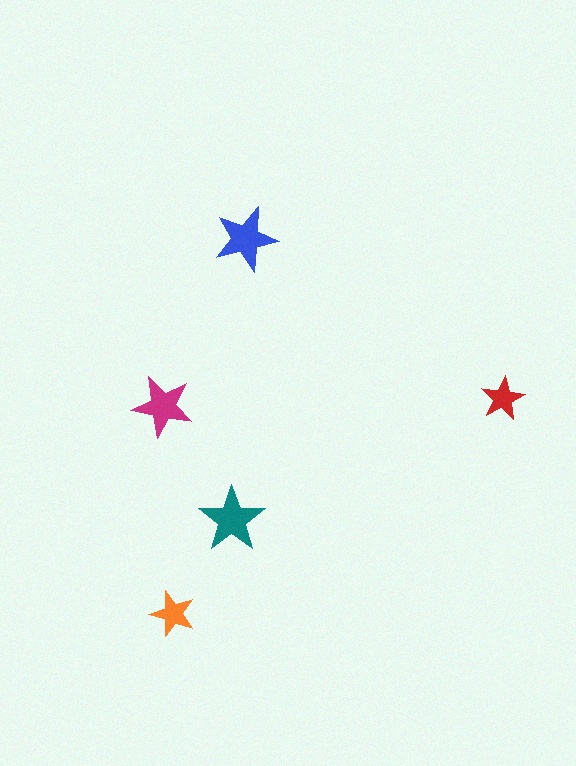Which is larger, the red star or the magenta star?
The magenta one.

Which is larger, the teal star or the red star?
The teal one.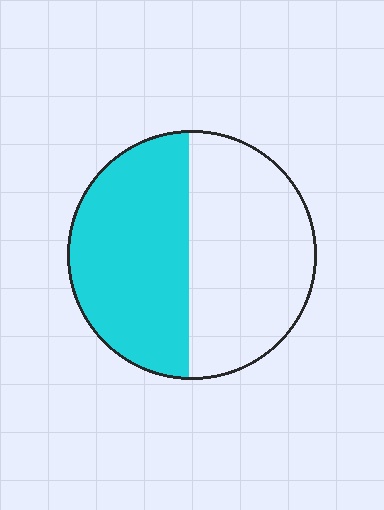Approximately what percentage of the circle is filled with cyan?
Approximately 50%.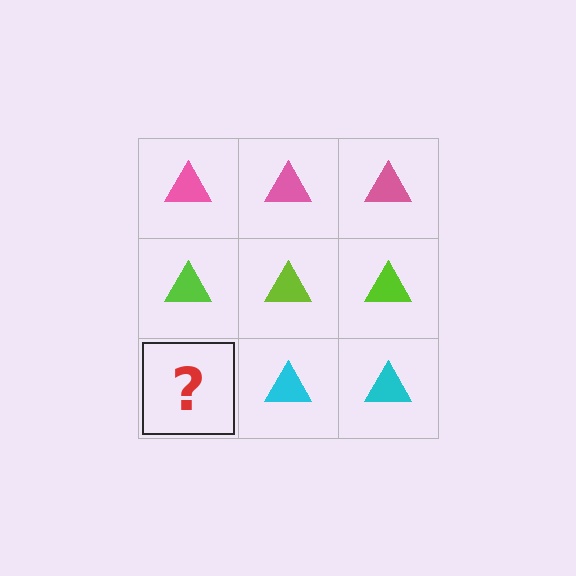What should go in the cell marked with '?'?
The missing cell should contain a cyan triangle.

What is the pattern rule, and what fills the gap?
The rule is that each row has a consistent color. The gap should be filled with a cyan triangle.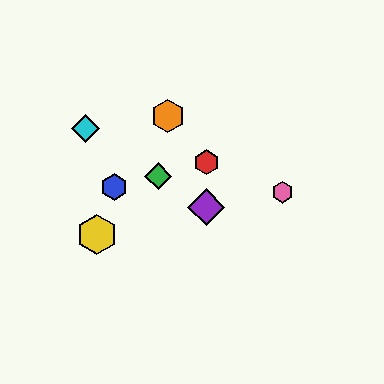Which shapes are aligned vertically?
The red hexagon, the purple diamond are aligned vertically.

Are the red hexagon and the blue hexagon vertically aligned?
No, the red hexagon is at x≈206 and the blue hexagon is at x≈114.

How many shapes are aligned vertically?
2 shapes (the red hexagon, the purple diamond) are aligned vertically.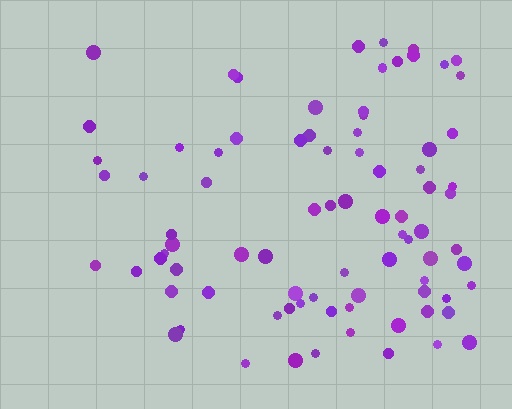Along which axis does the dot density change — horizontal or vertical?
Horizontal.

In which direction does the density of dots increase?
From left to right, with the right side densest.